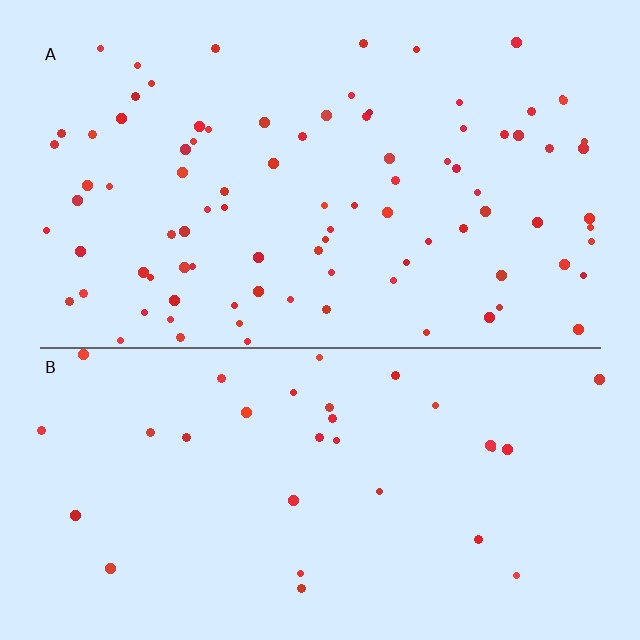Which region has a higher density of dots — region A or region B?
A (the top).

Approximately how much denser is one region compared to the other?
Approximately 2.8× — region A over region B.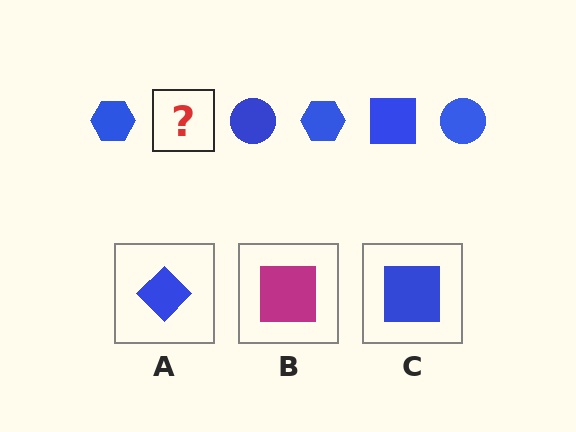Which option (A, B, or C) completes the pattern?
C.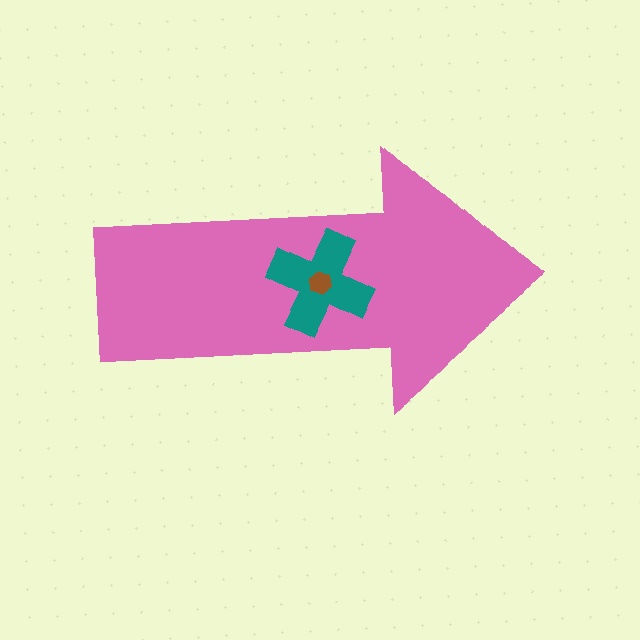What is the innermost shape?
The brown hexagon.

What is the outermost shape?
The pink arrow.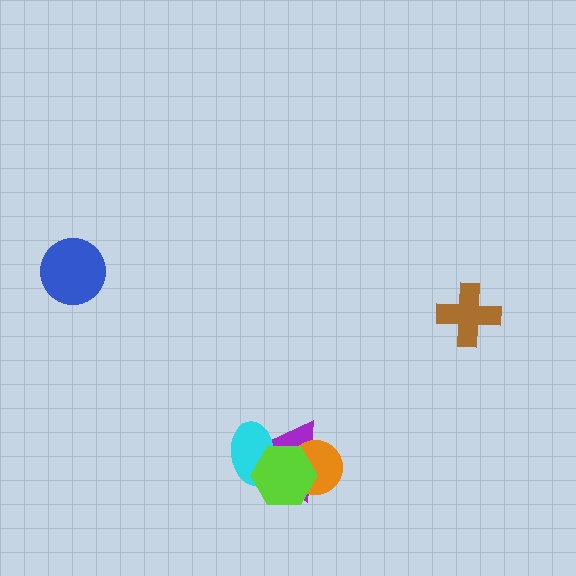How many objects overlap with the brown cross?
0 objects overlap with the brown cross.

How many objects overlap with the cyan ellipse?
2 objects overlap with the cyan ellipse.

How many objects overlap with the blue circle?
0 objects overlap with the blue circle.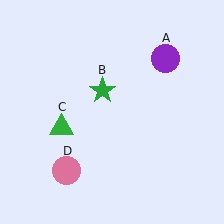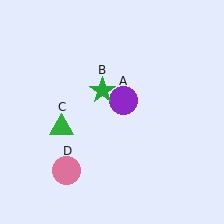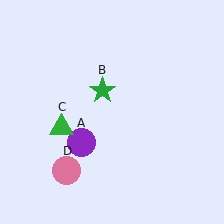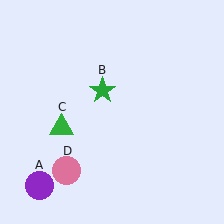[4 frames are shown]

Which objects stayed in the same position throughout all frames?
Green star (object B) and green triangle (object C) and pink circle (object D) remained stationary.